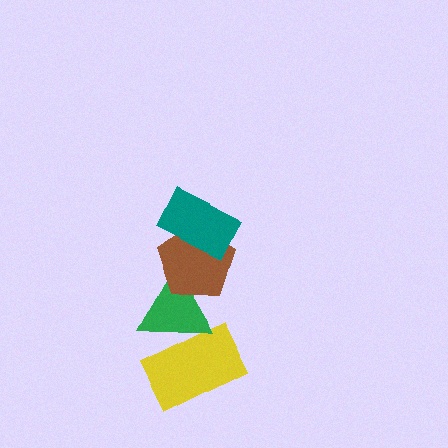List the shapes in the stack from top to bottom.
From top to bottom: the teal rectangle, the brown pentagon, the green triangle, the yellow rectangle.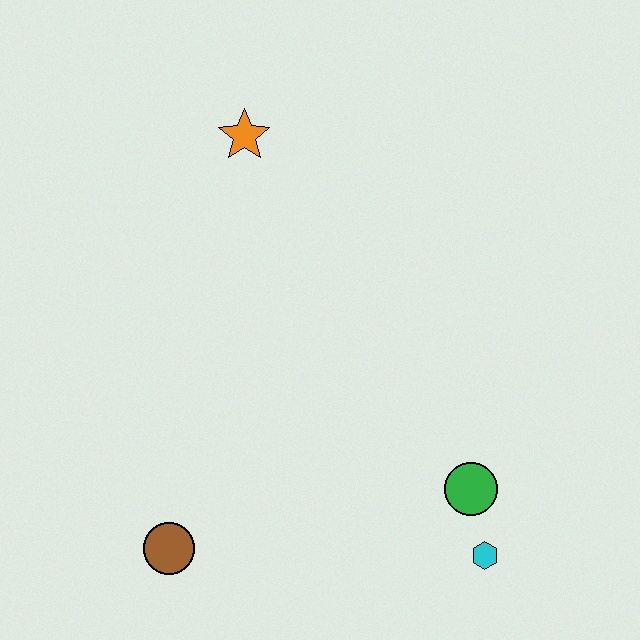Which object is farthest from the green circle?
The orange star is farthest from the green circle.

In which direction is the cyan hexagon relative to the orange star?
The cyan hexagon is below the orange star.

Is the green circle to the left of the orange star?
No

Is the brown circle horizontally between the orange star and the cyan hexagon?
No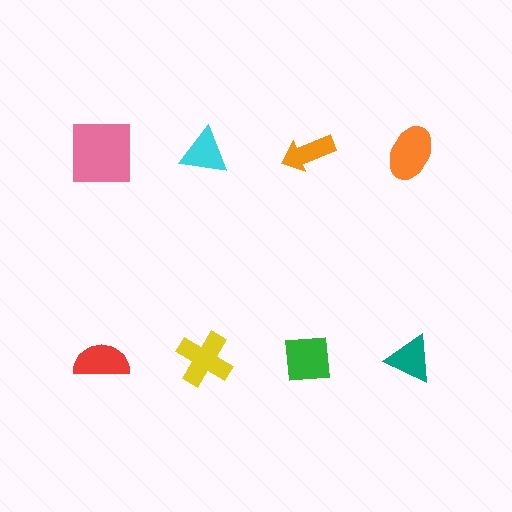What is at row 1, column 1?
A pink square.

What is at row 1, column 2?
A cyan triangle.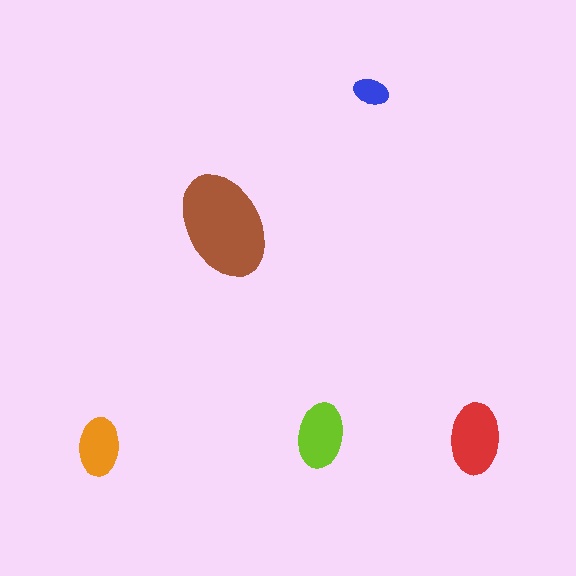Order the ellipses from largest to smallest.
the brown one, the red one, the lime one, the orange one, the blue one.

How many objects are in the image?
There are 5 objects in the image.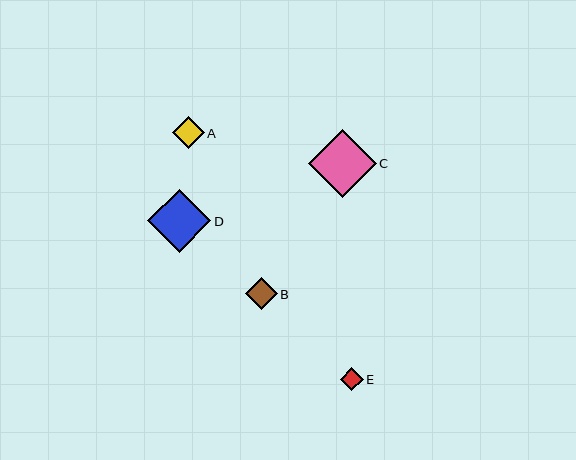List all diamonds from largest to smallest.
From largest to smallest: C, D, B, A, E.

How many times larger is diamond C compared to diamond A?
Diamond C is approximately 2.1 times the size of diamond A.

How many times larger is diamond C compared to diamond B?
Diamond C is approximately 2.1 times the size of diamond B.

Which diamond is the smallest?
Diamond E is the smallest with a size of approximately 23 pixels.